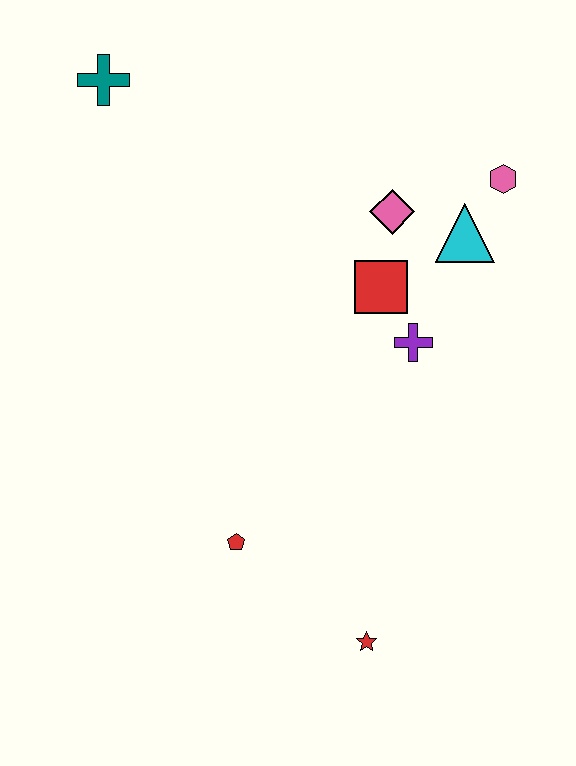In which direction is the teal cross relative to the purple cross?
The teal cross is to the left of the purple cross.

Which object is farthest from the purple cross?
The teal cross is farthest from the purple cross.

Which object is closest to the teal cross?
The pink diamond is closest to the teal cross.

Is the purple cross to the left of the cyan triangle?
Yes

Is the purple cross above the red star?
Yes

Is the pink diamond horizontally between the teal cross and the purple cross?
Yes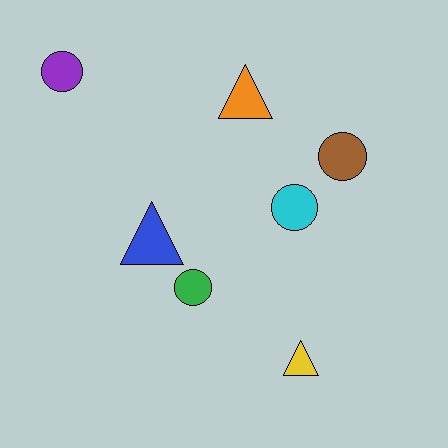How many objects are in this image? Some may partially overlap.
There are 7 objects.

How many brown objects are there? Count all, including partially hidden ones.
There is 1 brown object.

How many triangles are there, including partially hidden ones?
There are 3 triangles.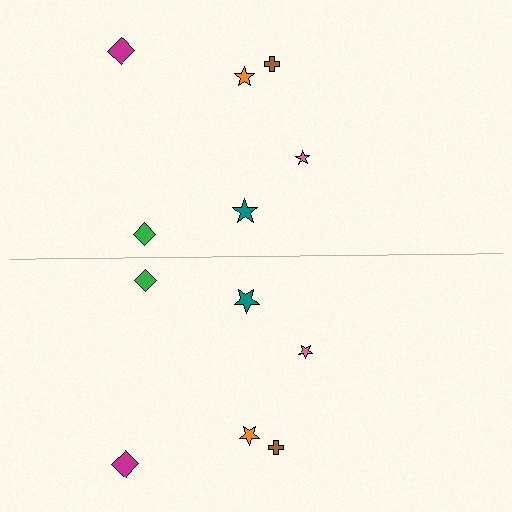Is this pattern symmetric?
Yes, this pattern has bilateral (reflection) symmetry.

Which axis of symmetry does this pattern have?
The pattern has a horizontal axis of symmetry running through the center of the image.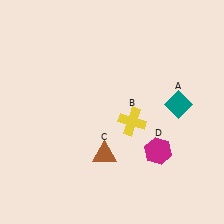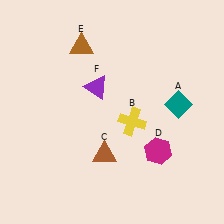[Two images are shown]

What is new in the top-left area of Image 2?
A purple triangle (F) was added in the top-left area of Image 2.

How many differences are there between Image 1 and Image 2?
There are 2 differences between the two images.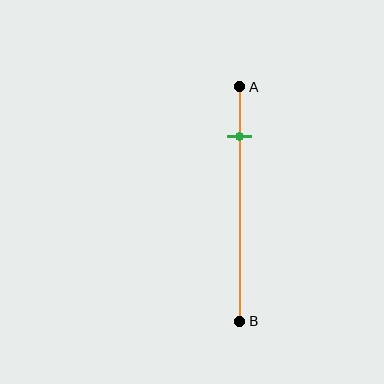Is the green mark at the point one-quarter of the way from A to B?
No, the mark is at about 20% from A, not at the 25% one-quarter point.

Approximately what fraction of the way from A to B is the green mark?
The green mark is approximately 20% of the way from A to B.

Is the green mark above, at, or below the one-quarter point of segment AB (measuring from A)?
The green mark is above the one-quarter point of segment AB.